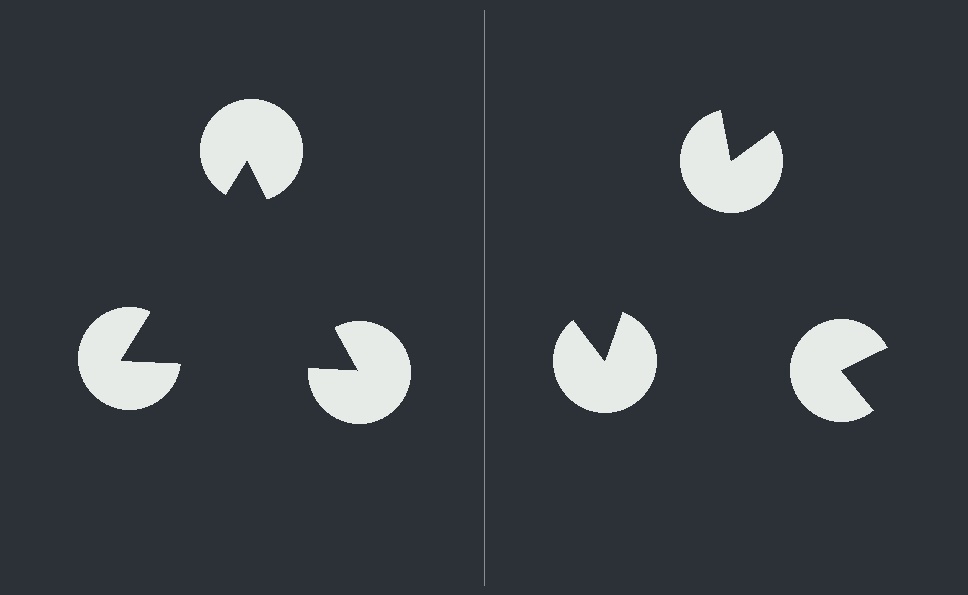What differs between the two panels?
The pac-man discs are positioned identically on both sides; only the wedge orientations differ. On the left they align to a triangle; on the right they are misaligned.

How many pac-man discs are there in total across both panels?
6 — 3 on each side.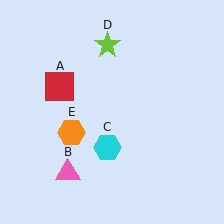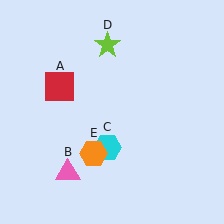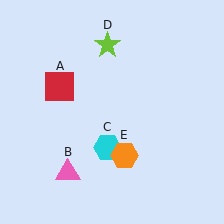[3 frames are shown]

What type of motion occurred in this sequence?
The orange hexagon (object E) rotated counterclockwise around the center of the scene.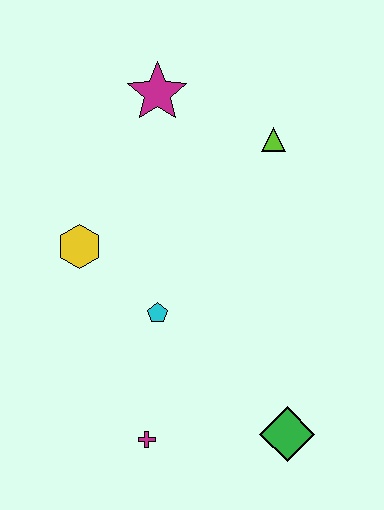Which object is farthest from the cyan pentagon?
The magenta star is farthest from the cyan pentagon.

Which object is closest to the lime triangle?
The magenta star is closest to the lime triangle.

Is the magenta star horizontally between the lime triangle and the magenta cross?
Yes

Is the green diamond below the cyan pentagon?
Yes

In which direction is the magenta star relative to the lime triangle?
The magenta star is to the left of the lime triangle.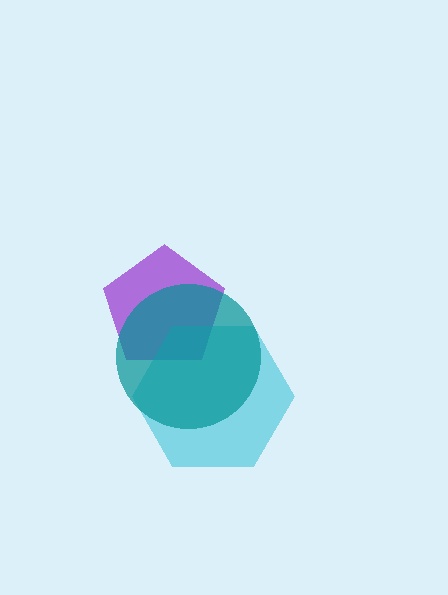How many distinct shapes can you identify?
There are 3 distinct shapes: a purple pentagon, a cyan hexagon, a teal circle.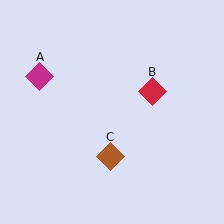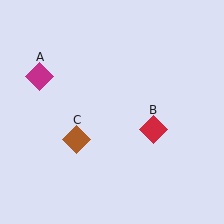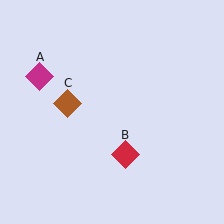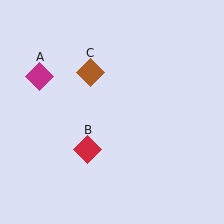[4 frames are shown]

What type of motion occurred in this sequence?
The red diamond (object B), brown diamond (object C) rotated clockwise around the center of the scene.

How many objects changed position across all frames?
2 objects changed position: red diamond (object B), brown diamond (object C).